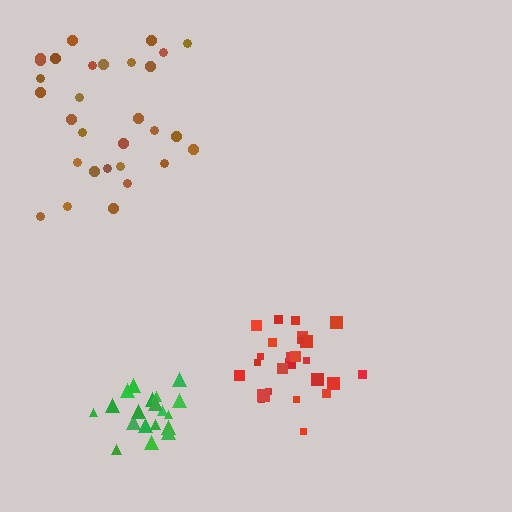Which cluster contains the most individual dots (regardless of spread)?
Brown (30).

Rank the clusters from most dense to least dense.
green, red, brown.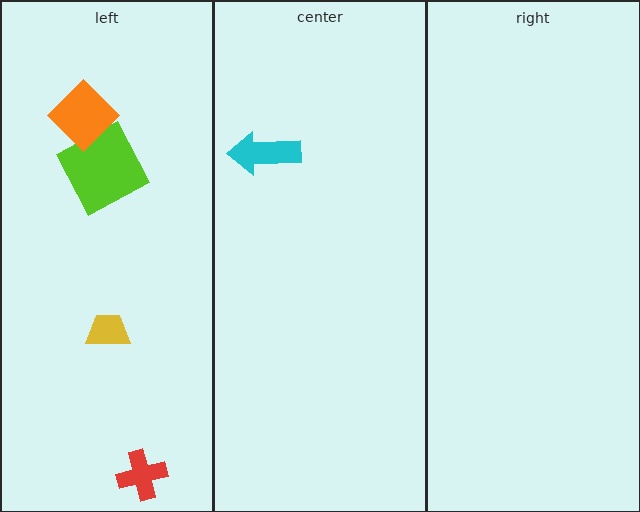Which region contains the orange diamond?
The left region.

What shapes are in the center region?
The cyan arrow.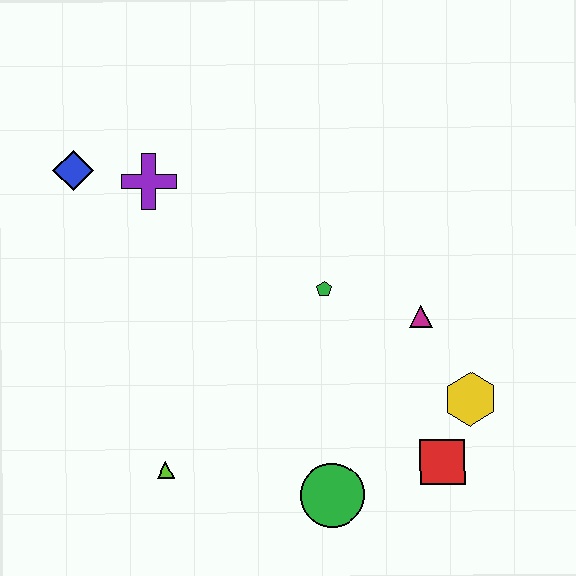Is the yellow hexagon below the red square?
No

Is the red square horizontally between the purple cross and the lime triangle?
No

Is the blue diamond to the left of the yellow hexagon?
Yes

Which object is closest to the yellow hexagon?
The red square is closest to the yellow hexagon.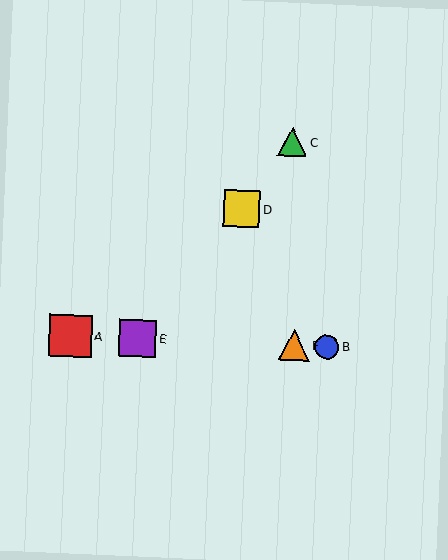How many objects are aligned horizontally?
4 objects (A, B, E, F) are aligned horizontally.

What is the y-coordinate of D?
Object D is at y≈209.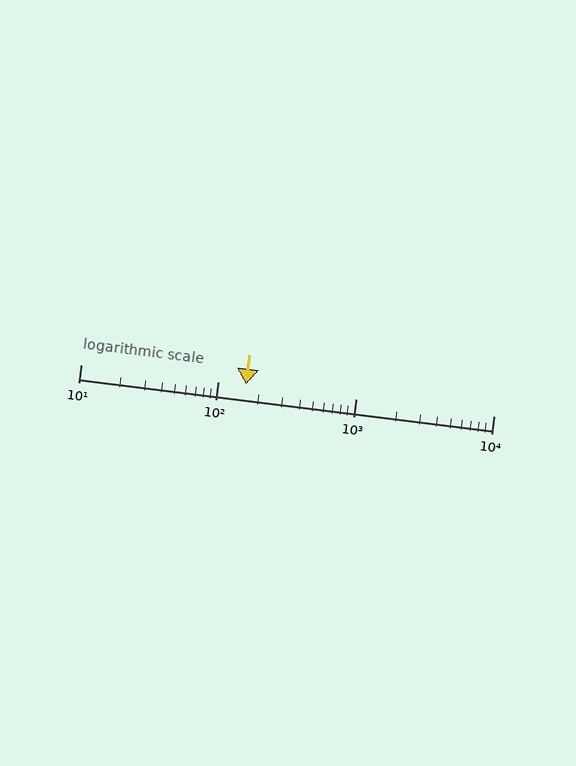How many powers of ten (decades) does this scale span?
The scale spans 3 decades, from 10 to 10000.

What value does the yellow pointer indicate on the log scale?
The pointer indicates approximately 160.